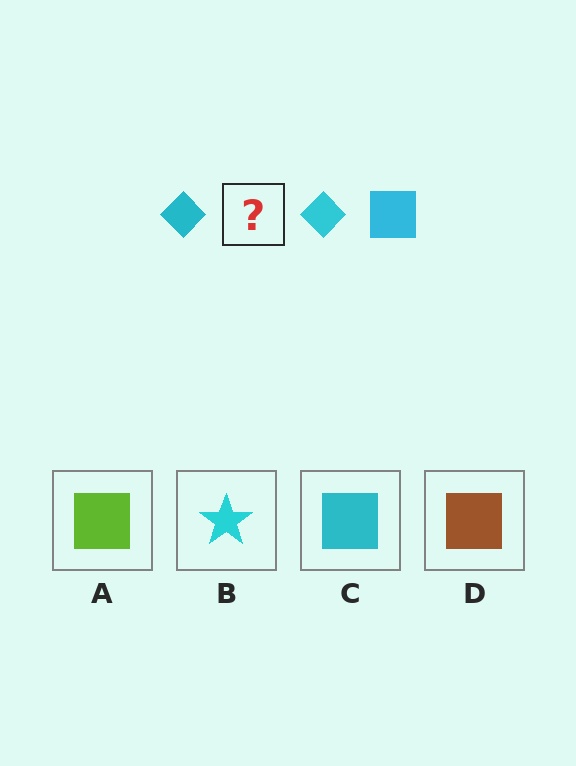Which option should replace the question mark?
Option C.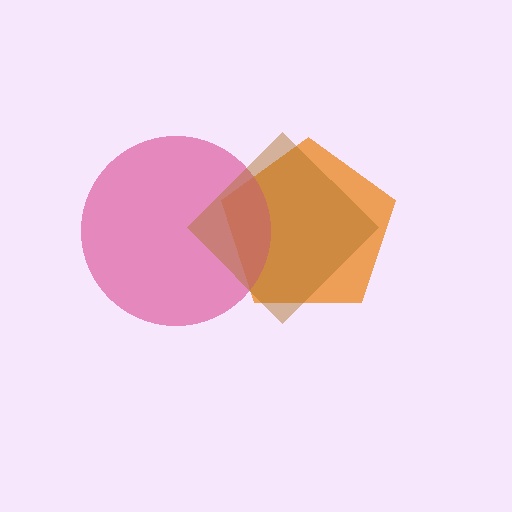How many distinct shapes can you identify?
There are 3 distinct shapes: an orange pentagon, a pink circle, a brown diamond.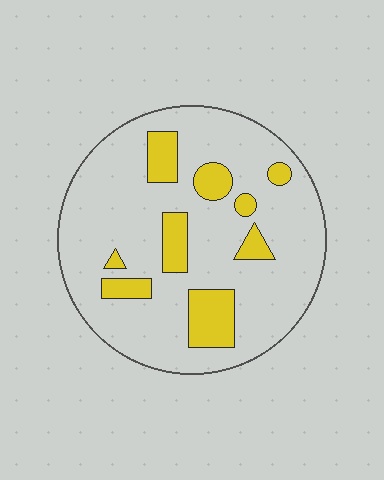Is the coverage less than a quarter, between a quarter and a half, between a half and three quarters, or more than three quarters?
Less than a quarter.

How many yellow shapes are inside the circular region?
9.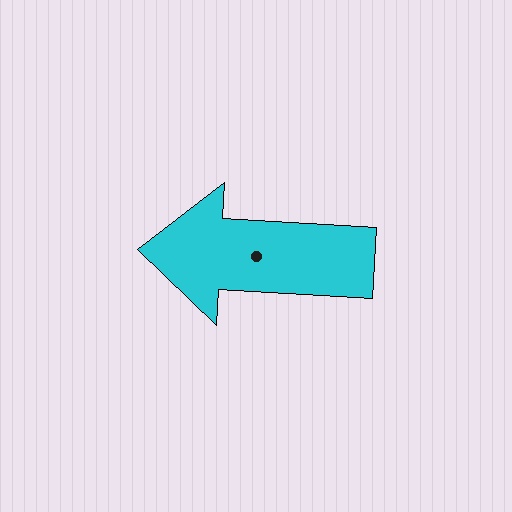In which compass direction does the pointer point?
West.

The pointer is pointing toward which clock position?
Roughly 9 o'clock.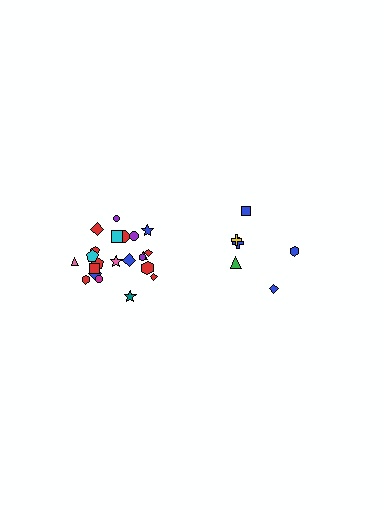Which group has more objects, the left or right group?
The left group.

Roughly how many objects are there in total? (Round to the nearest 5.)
Roughly 30 objects in total.